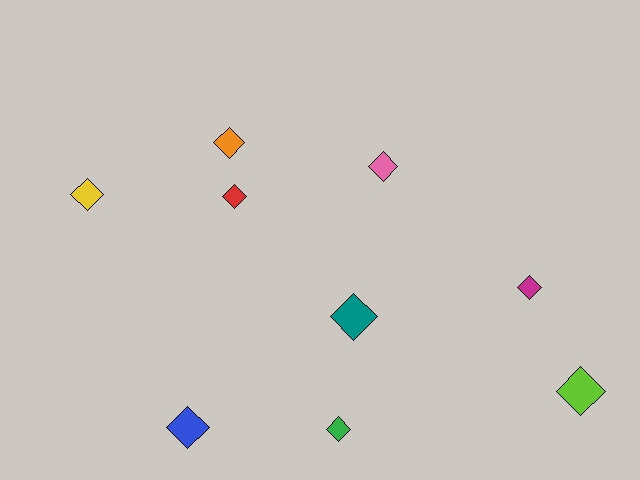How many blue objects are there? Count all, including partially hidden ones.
There is 1 blue object.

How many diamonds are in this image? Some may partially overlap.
There are 9 diamonds.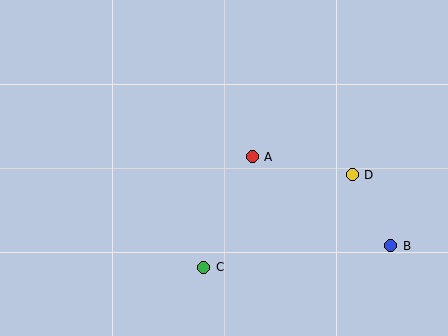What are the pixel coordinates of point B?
Point B is at (391, 246).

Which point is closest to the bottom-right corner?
Point B is closest to the bottom-right corner.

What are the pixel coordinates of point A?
Point A is at (252, 157).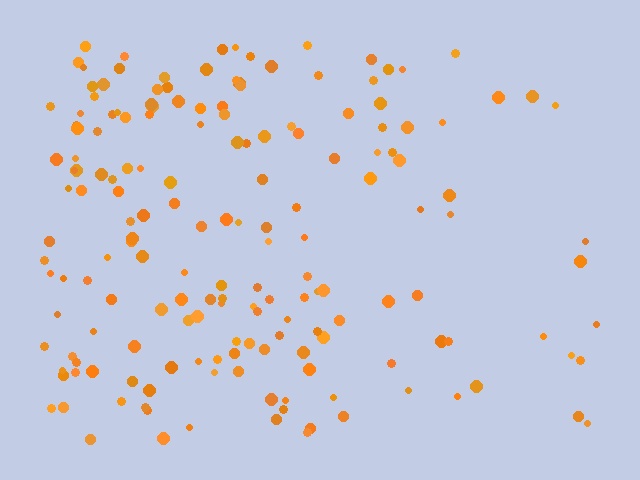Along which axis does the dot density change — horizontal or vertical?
Horizontal.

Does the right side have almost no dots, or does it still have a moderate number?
Still a moderate number, just noticeably fewer than the left.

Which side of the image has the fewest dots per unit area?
The right.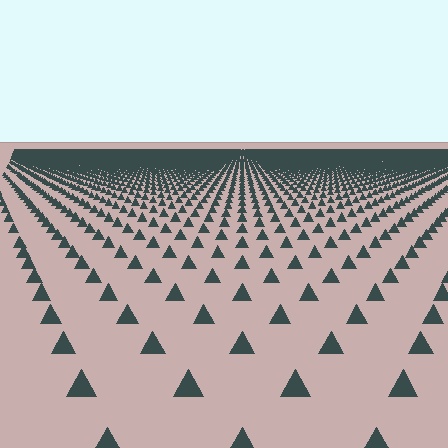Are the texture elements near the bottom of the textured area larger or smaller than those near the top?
Larger. Near the bottom, elements are closer to the viewer and appear at a bigger on-screen size.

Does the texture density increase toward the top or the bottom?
Density increases toward the top.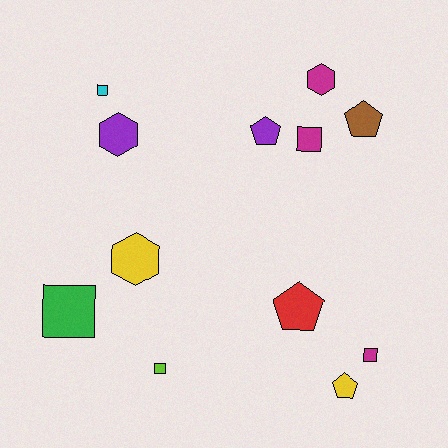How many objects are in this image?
There are 12 objects.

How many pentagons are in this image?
There are 4 pentagons.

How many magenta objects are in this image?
There are 3 magenta objects.